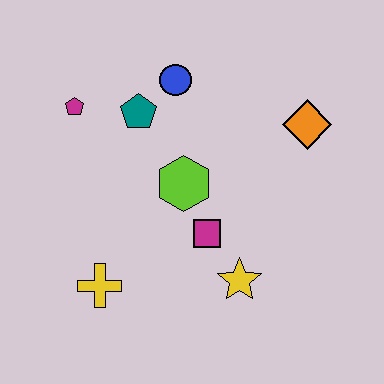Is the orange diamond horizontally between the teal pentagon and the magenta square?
No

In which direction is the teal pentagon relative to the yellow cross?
The teal pentagon is above the yellow cross.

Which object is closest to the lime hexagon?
The magenta square is closest to the lime hexagon.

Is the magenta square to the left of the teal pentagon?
No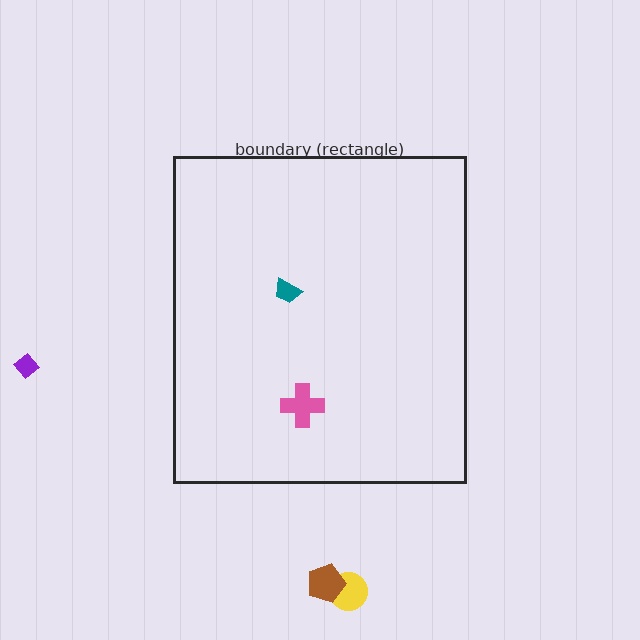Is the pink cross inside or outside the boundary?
Inside.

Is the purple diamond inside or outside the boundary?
Outside.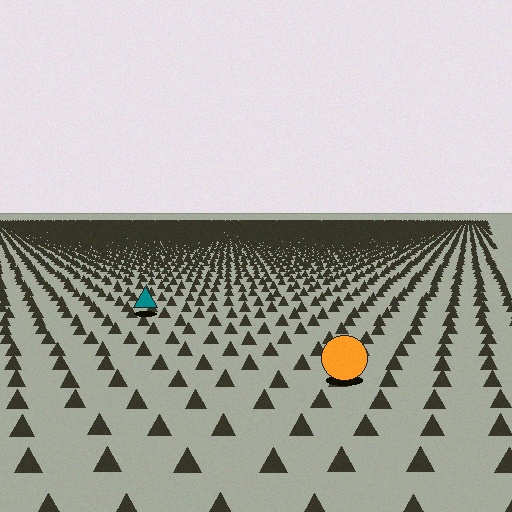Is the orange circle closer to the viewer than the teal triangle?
Yes. The orange circle is closer — you can tell from the texture gradient: the ground texture is coarser near it.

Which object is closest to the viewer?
The orange circle is closest. The texture marks near it are larger and more spread out.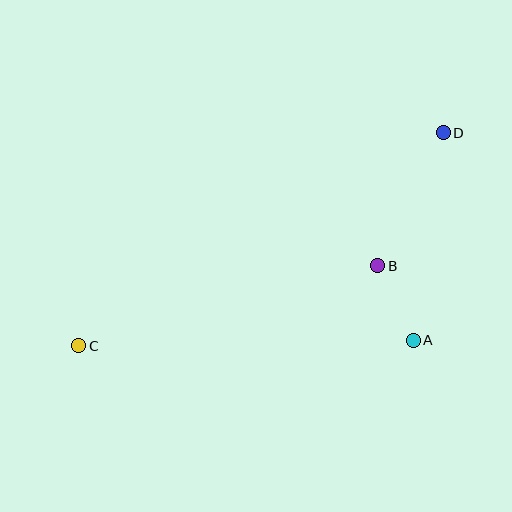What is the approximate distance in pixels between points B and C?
The distance between B and C is approximately 310 pixels.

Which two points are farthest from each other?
Points C and D are farthest from each other.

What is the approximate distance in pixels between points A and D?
The distance between A and D is approximately 210 pixels.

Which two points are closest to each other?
Points A and B are closest to each other.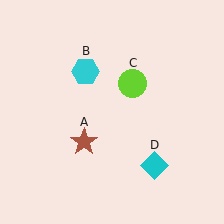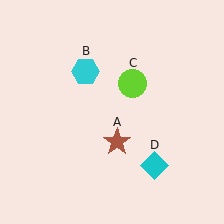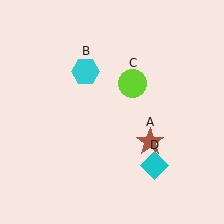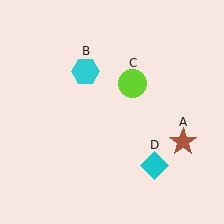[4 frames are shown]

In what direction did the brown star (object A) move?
The brown star (object A) moved right.